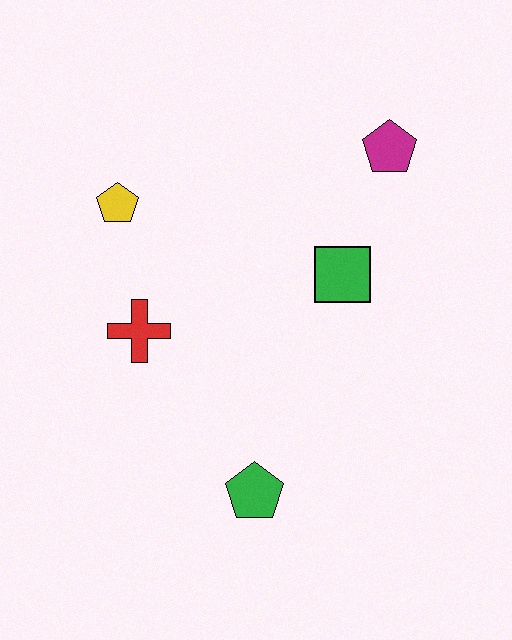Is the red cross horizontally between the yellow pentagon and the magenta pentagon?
Yes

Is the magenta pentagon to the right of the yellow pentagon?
Yes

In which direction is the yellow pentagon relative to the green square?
The yellow pentagon is to the left of the green square.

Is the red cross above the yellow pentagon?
No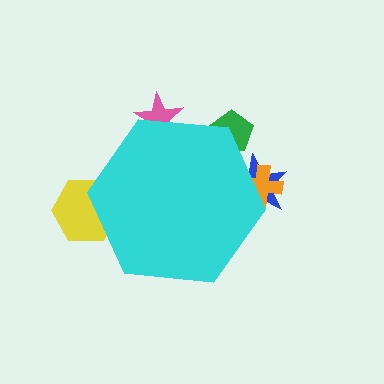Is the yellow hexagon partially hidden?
Yes, the yellow hexagon is partially hidden behind the cyan hexagon.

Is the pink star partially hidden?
Yes, the pink star is partially hidden behind the cyan hexagon.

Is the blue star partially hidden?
Yes, the blue star is partially hidden behind the cyan hexagon.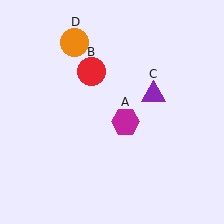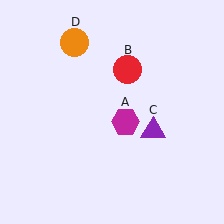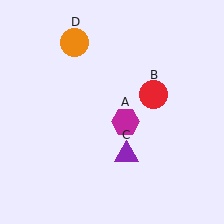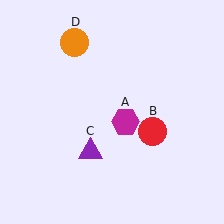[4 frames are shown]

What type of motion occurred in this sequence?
The red circle (object B), purple triangle (object C) rotated clockwise around the center of the scene.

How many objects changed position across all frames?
2 objects changed position: red circle (object B), purple triangle (object C).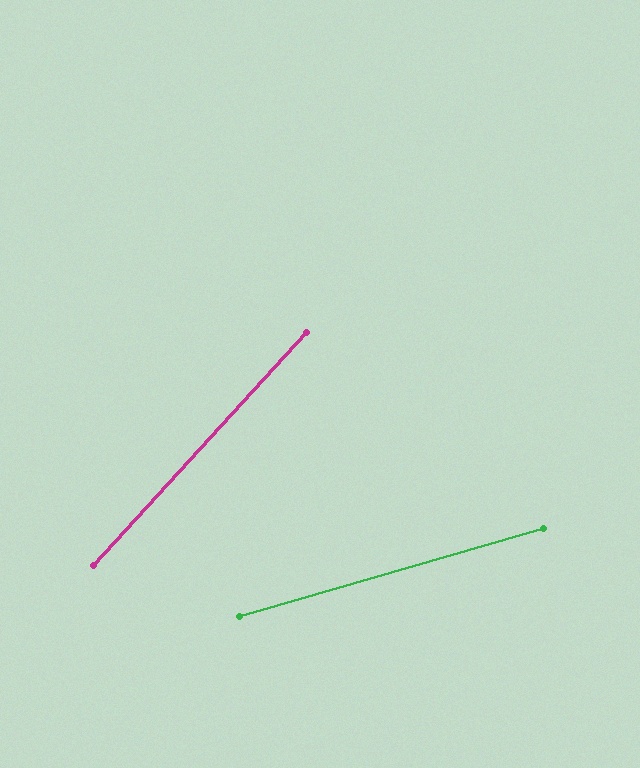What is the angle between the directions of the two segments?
Approximately 31 degrees.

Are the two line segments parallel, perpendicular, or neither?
Neither parallel nor perpendicular — they differ by about 31°.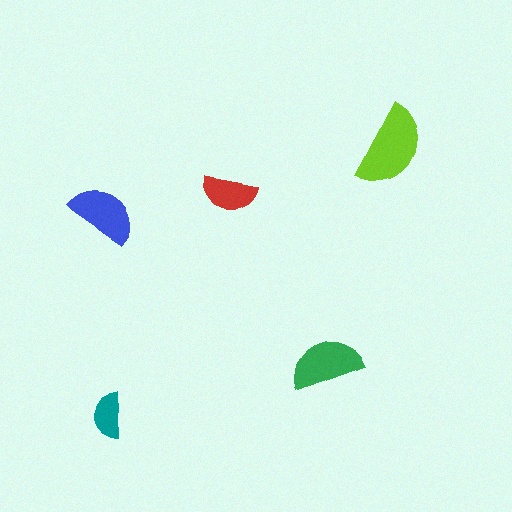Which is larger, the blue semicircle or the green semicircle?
The green one.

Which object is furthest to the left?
The blue semicircle is leftmost.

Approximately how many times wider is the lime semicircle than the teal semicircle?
About 2 times wider.